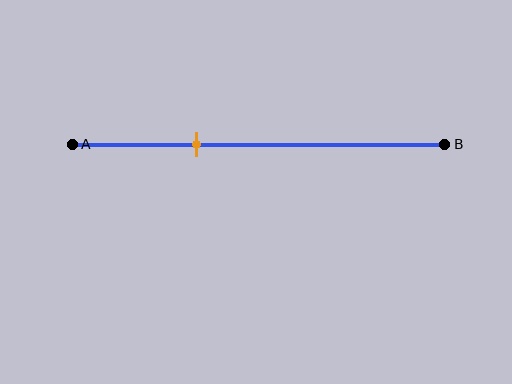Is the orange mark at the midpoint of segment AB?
No, the mark is at about 35% from A, not at the 50% midpoint.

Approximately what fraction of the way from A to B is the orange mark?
The orange mark is approximately 35% of the way from A to B.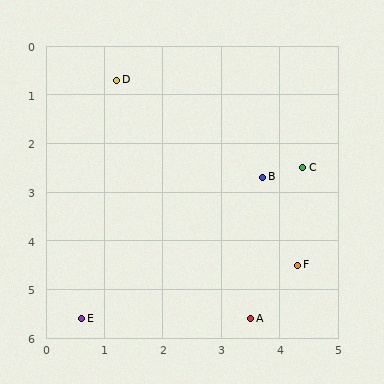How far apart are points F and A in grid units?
Points F and A are about 1.4 grid units apart.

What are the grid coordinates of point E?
Point E is at approximately (0.6, 5.6).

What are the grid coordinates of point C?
Point C is at approximately (4.4, 2.5).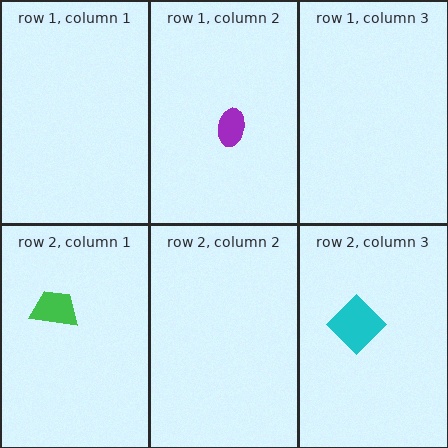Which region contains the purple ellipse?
The row 1, column 2 region.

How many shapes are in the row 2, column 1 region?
1.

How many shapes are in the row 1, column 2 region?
1.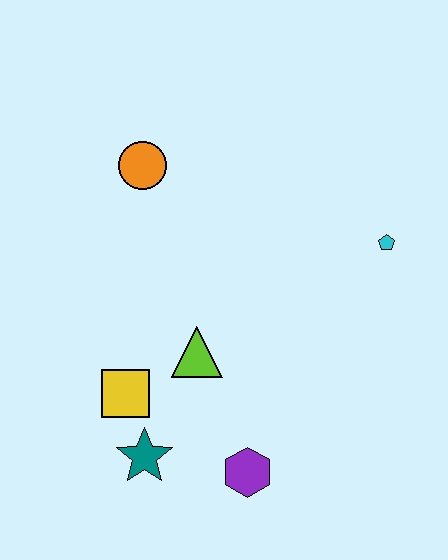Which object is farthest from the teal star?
The cyan pentagon is farthest from the teal star.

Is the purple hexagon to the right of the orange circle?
Yes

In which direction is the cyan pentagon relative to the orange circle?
The cyan pentagon is to the right of the orange circle.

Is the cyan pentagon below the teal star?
No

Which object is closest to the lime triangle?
The yellow square is closest to the lime triangle.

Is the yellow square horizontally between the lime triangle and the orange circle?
No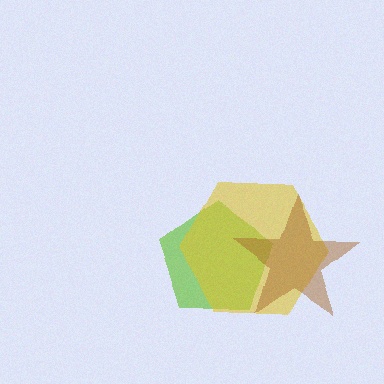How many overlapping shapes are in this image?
There are 3 overlapping shapes in the image.